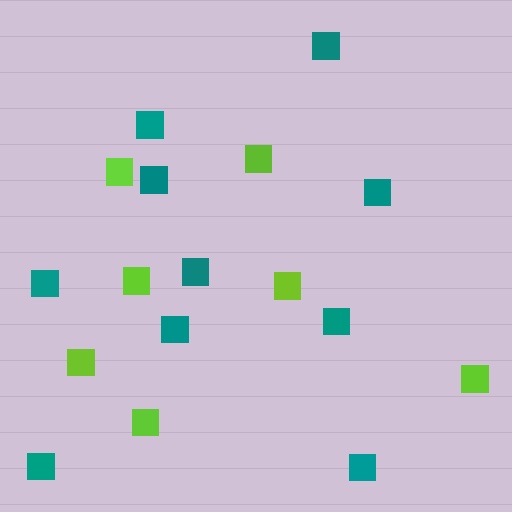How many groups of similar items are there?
There are 2 groups: one group of lime squares (7) and one group of teal squares (10).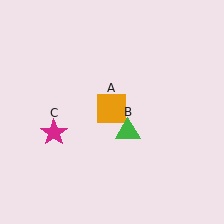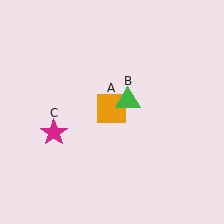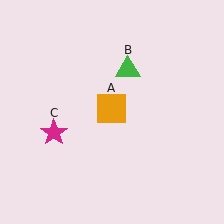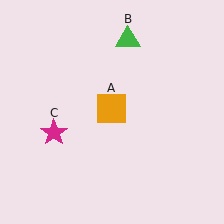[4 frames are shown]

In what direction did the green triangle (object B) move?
The green triangle (object B) moved up.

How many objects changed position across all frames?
1 object changed position: green triangle (object B).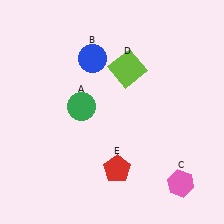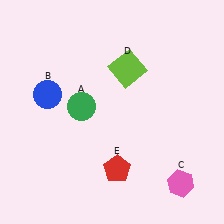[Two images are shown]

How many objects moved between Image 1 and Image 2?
1 object moved between the two images.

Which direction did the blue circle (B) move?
The blue circle (B) moved left.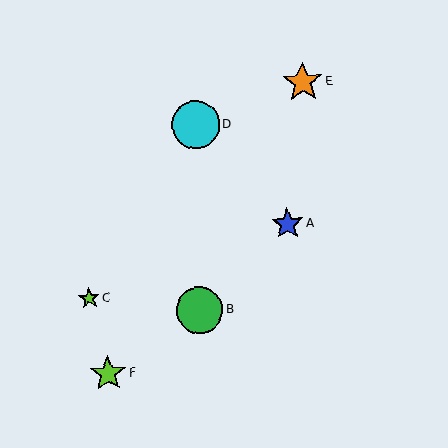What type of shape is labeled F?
Shape F is a lime star.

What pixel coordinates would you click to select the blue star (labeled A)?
Click at (287, 224) to select the blue star A.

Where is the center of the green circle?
The center of the green circle is at (200, 310).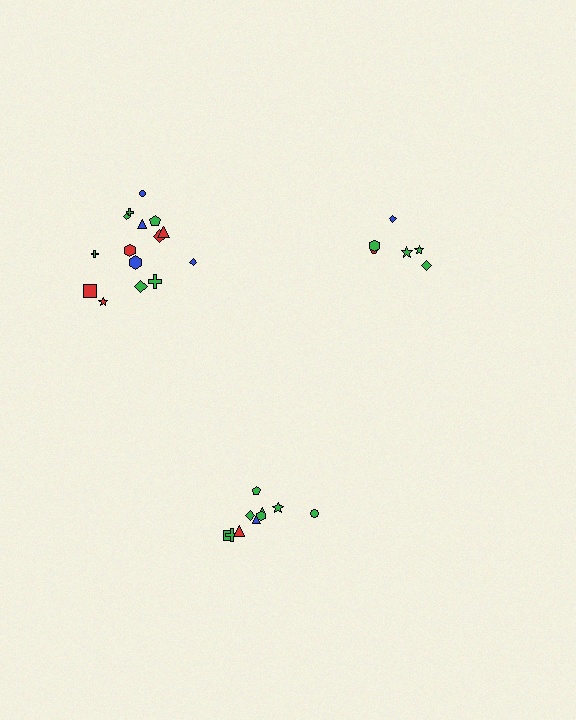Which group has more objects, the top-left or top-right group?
The top-left group.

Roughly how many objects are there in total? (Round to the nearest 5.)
Roughly 30 objects in total.